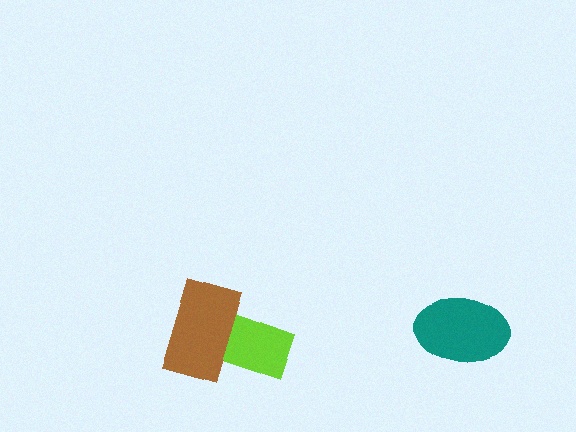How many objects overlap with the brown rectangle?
1 object overlaps with the brown rectangle.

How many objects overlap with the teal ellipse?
0 objects overlap with the teal ellipse.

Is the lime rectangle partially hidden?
Yes, it is partially covered by another shape.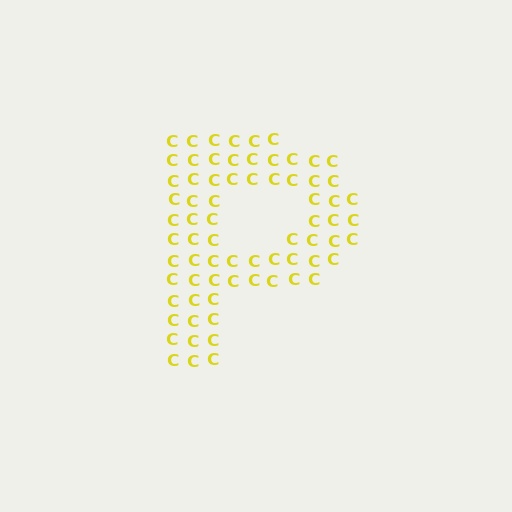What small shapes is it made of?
It is made of small letter C's.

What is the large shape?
The large shape is the letter P.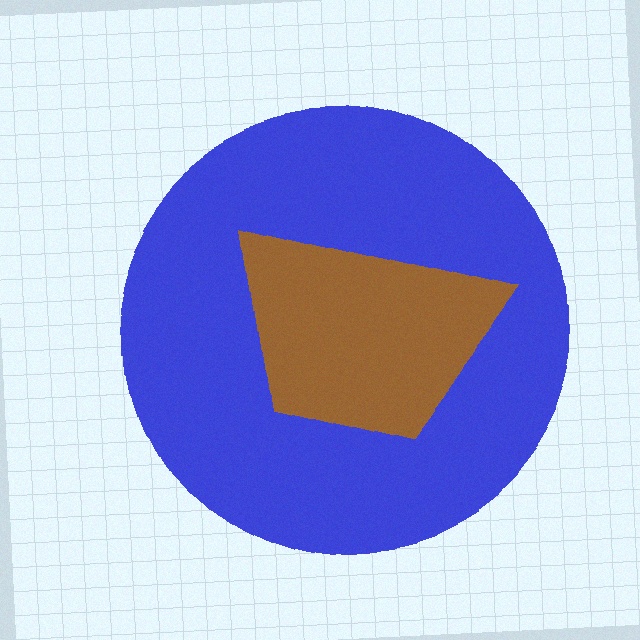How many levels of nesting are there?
2.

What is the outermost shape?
The blue circle.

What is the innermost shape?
The brown trapezoid.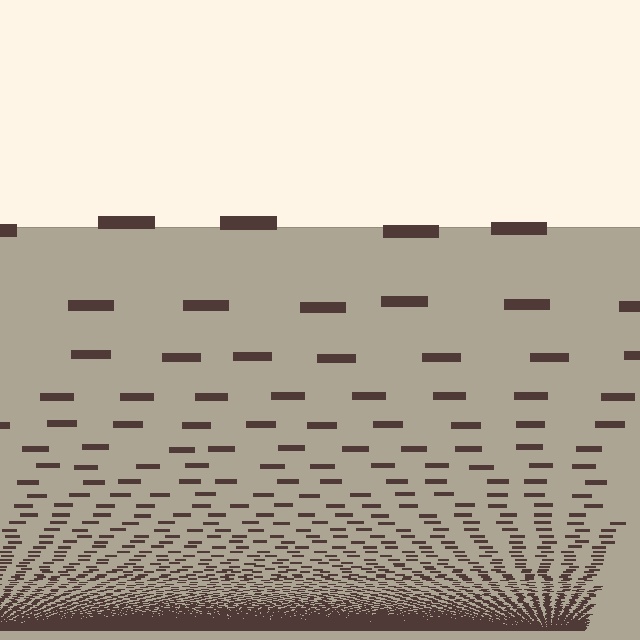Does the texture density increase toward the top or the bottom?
Density increases toward the bottom.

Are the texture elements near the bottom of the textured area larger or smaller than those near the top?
Smaller. The gradient is inverted — elements near the bottom are smaller and denser.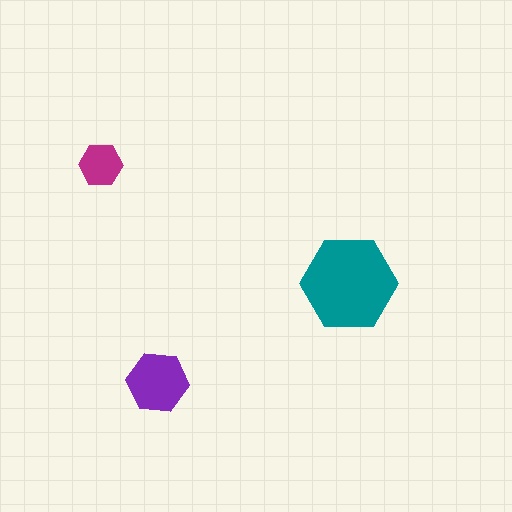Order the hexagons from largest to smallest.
the teal one, the purple one, the magenta one.